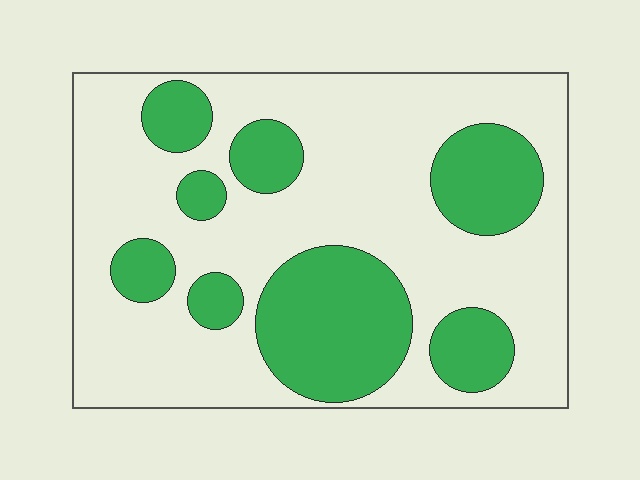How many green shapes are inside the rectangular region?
8.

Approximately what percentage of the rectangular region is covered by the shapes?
Approximately 30%.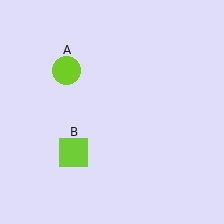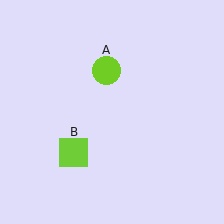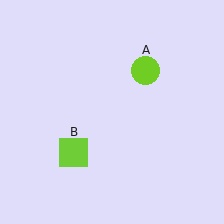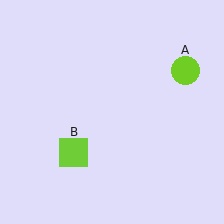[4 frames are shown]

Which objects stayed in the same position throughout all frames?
Lime square (object B) remained stationary.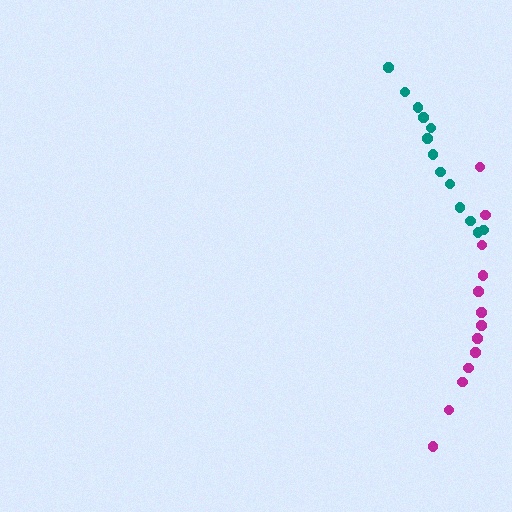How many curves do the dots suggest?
There are 2 distinct paths.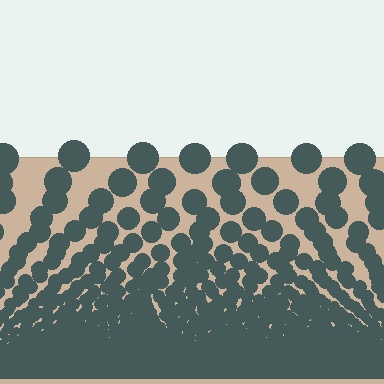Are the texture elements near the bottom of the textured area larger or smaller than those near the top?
Smaller. The gradient is inverted — elements near the bottom are smaller and denser.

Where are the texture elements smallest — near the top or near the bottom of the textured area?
Near the bottom.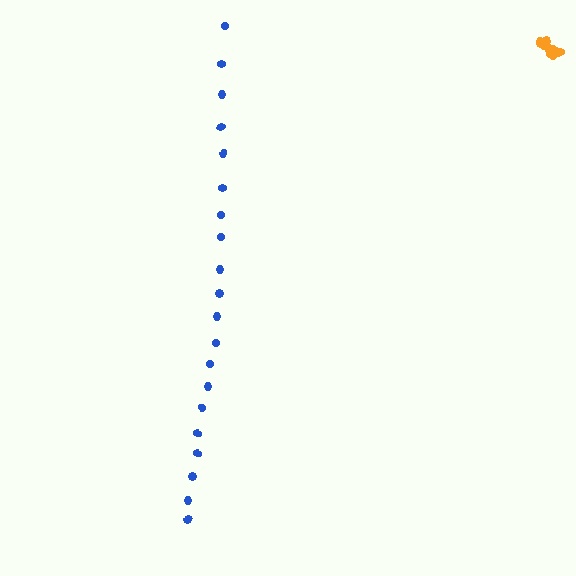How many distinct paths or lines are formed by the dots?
There are 2 distinct paths.